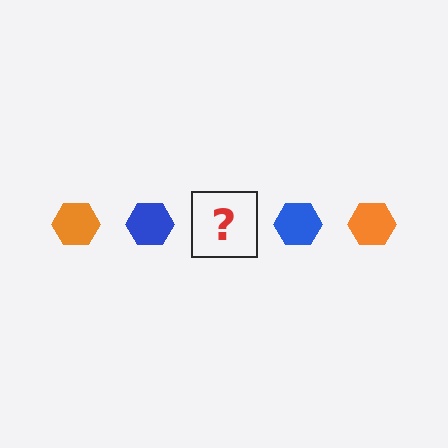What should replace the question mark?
The question mark should be replaced with an orange hexagon.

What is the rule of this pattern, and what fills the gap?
The rule is that the pattern cycles through orange, blue hexagons. The gap should be filled with an orange hexagon.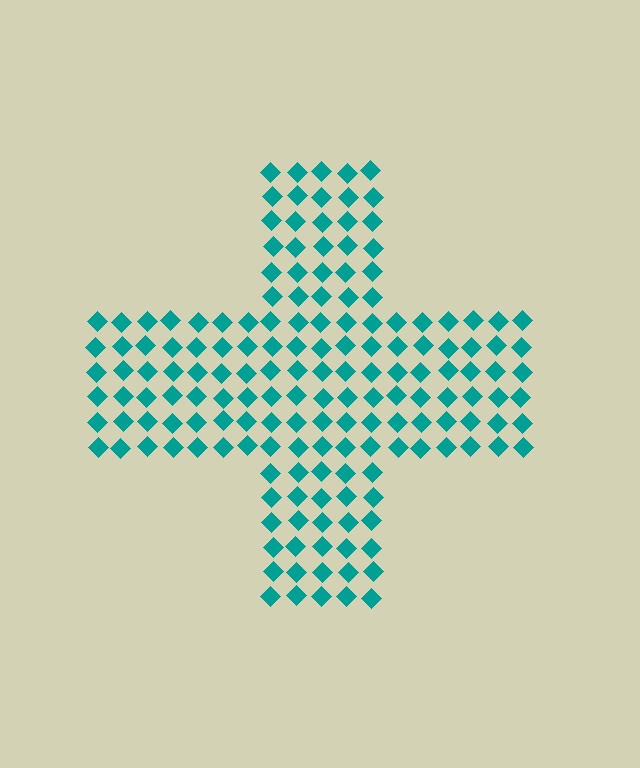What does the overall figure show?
The overall figure shows a cross.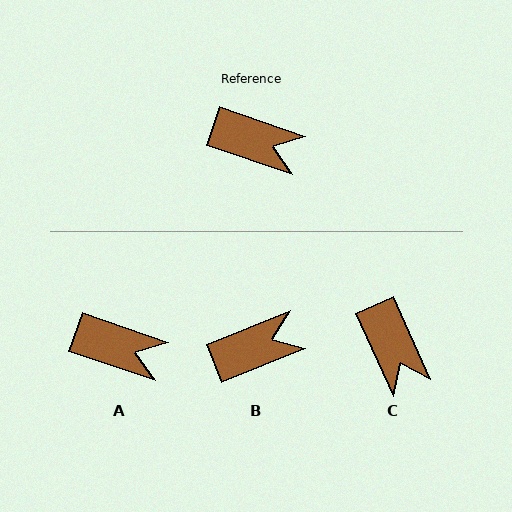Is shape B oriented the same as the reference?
No, it is off by about 41 degrees.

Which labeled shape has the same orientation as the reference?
A.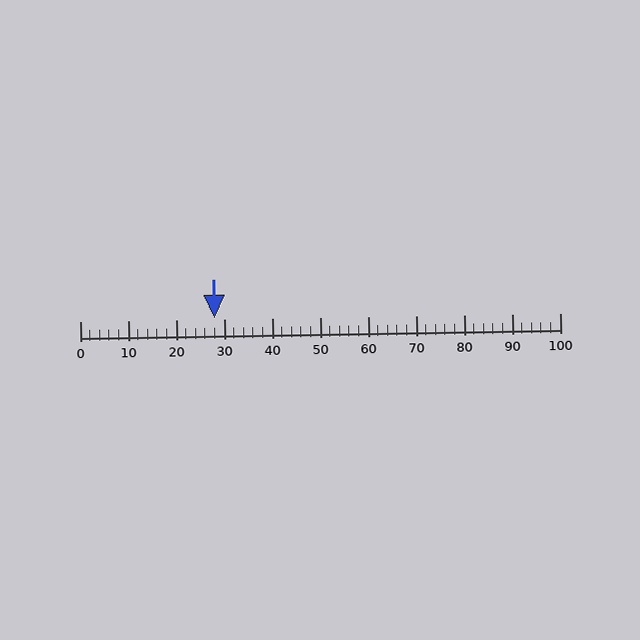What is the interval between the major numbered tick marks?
The major tick marks are spaced 10 units apart.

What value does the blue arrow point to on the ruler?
The blue arrow points to approximately 28.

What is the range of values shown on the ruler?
The ruler shows values from 0 to 100.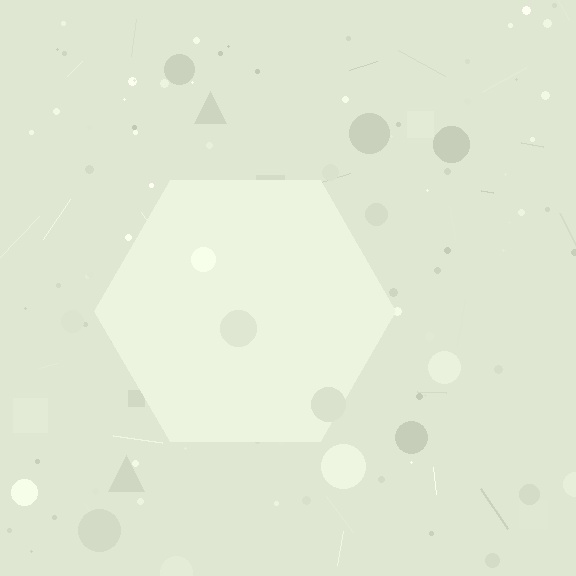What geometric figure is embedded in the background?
A hexagon is embedded in the background.